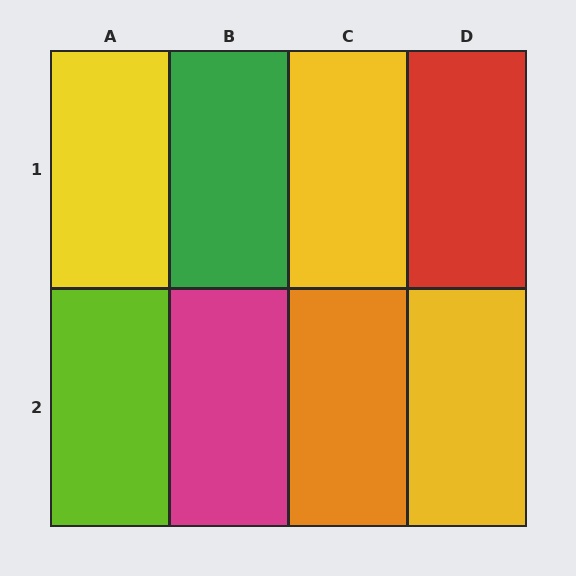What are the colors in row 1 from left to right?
Yellow, green, yellow, red.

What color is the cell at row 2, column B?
Magenta.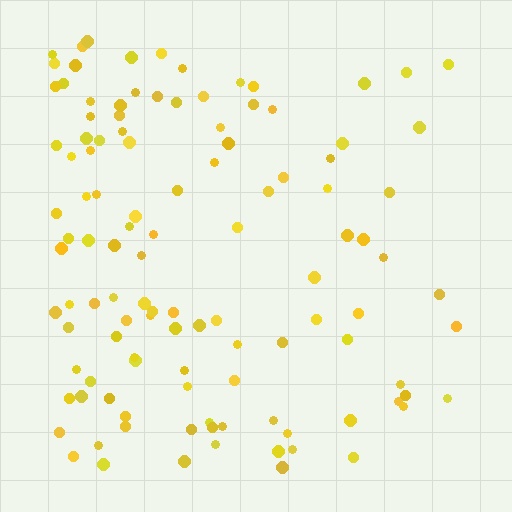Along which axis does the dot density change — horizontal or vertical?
Horizontal.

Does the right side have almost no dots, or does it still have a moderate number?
Still a moderate number, just noticeably fewer than the left.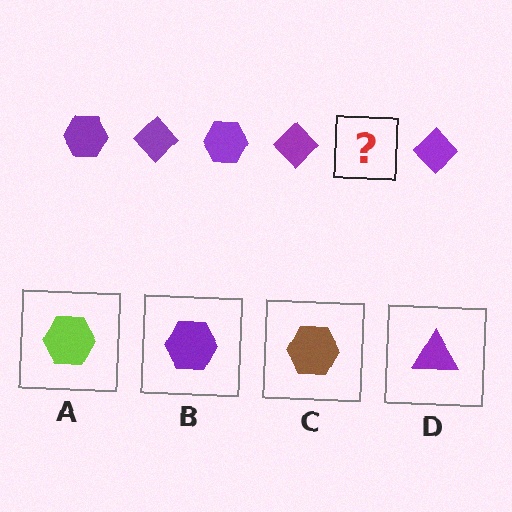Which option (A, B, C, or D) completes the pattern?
B.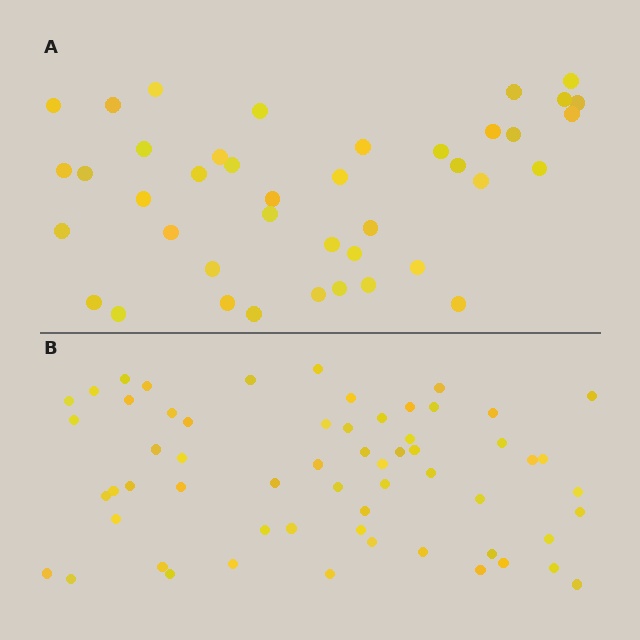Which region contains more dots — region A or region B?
Region B (the bottom region) has more dots.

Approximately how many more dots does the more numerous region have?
Region B has approximately 20 more dots than region A.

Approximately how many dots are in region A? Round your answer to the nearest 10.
About 40 dots. (The exact count is 41, which rounds to 40.)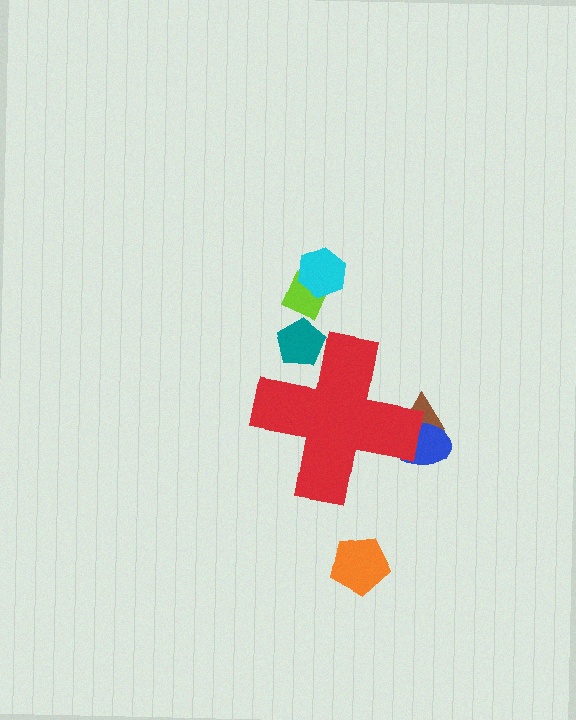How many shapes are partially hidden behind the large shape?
3 shapes are partially hidden.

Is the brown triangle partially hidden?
Yes, the brown triangle is partially hidden behind the red cross.